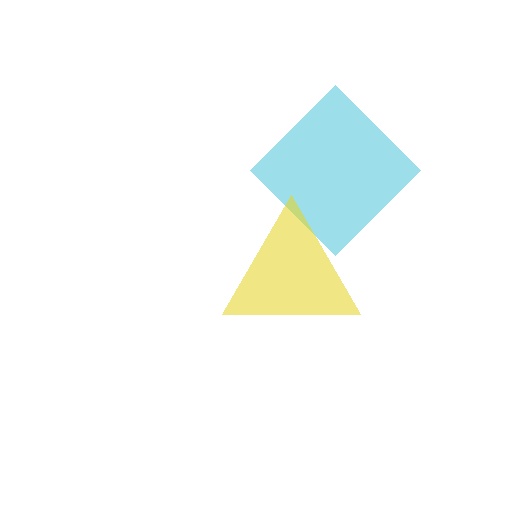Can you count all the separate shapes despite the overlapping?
Yes, there are 2 separate shapes.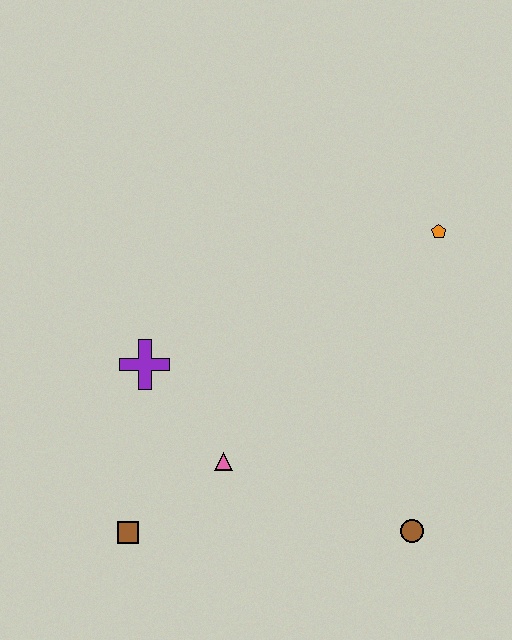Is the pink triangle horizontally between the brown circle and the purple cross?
Yes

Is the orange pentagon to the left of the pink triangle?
No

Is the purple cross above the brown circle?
Yes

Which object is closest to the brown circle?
The pink triangle is closest to the brown circle.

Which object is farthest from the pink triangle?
The orange pentagon is farthest from the pink triangle.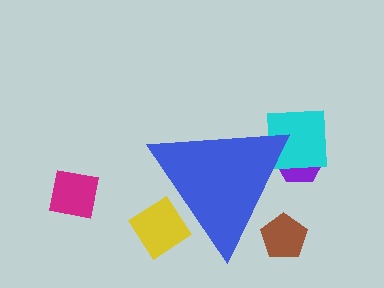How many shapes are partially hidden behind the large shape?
4 shapes are partially hidden.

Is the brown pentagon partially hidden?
Yes, the brown pentagon is partially hidden behind the blue triangle.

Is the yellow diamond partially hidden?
Yes, the yellow diamond is partially hidden behind the blue triangle.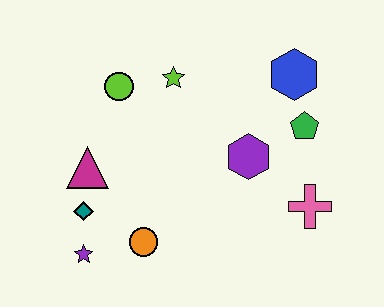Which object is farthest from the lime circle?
The pink cross is farthest from the lime circle.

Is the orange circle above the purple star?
Yes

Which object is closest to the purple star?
The teal diamond is closest to the purple star.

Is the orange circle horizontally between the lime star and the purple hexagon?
No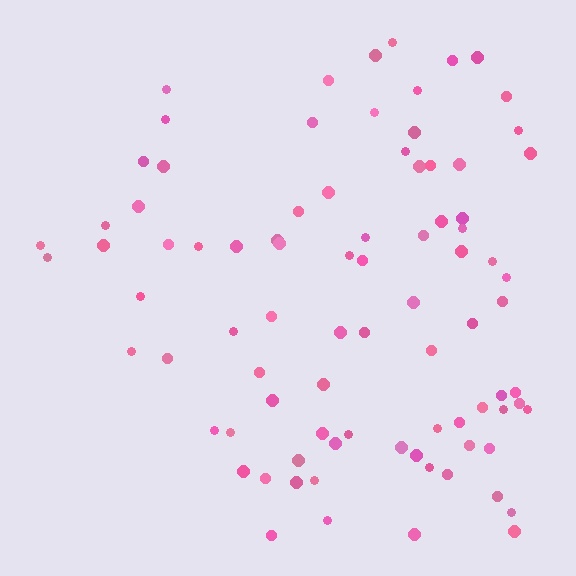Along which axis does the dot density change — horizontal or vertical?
Horizontal.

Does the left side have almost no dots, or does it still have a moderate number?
Still a moderate number, just noticeably fewer than the right.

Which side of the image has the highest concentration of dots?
The right.